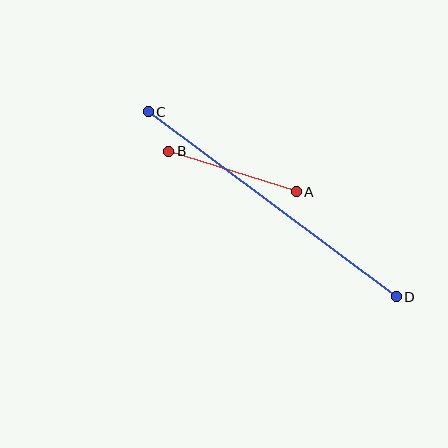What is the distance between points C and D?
The distance is approximately 309 pixels.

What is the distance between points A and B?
The distance is approximately 134 pixels.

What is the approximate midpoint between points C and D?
The midpoint is at approximately (272, 204) pixels.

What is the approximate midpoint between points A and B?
The midpoint is at approximately (233, 172) pixels.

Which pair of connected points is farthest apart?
Points C and D are farthest apart.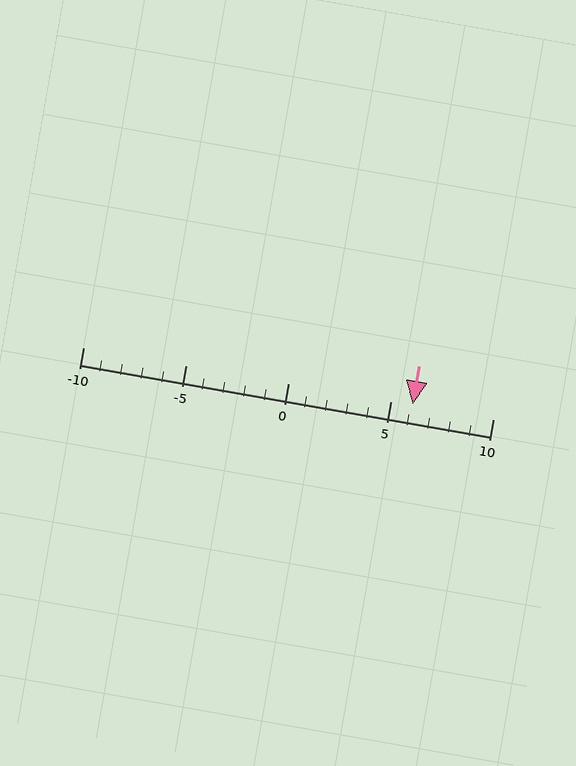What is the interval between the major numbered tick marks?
The major tick marks are spaced 5 units apart.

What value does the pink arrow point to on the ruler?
The pink arrow points to approximately 6.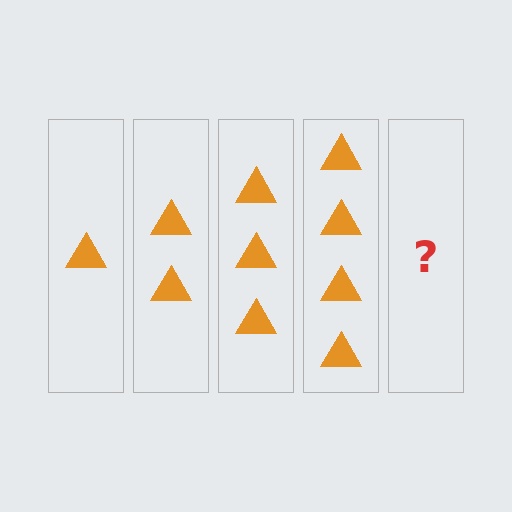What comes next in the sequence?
The next element should be 5 triangles.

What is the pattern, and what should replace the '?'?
The pattern is that each step adds one more triangle. The '?' should be 5 triangles.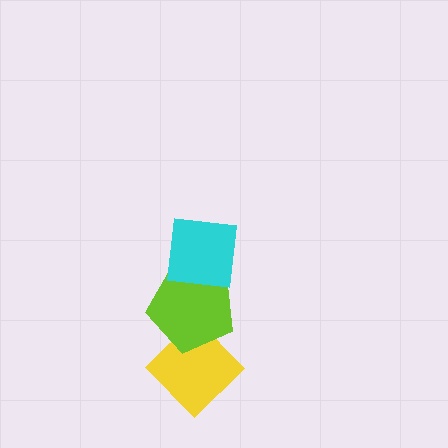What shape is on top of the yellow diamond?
The lime pentagon is on top of the yellow diamond.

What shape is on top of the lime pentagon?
The cyan square is on top of the lime pentagon.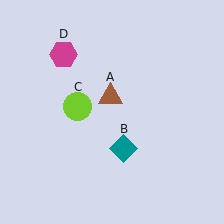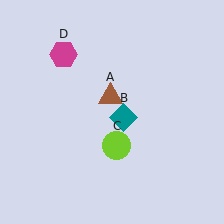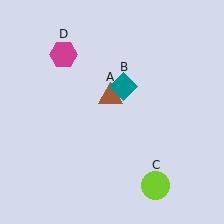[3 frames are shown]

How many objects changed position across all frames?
2 objects changed position: teal diamond (object B), lime circle (object C).